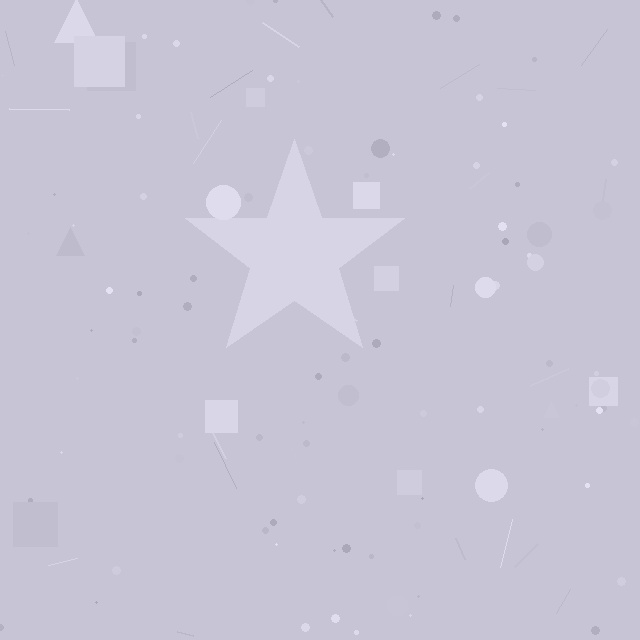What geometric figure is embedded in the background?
A star is embedded in the background.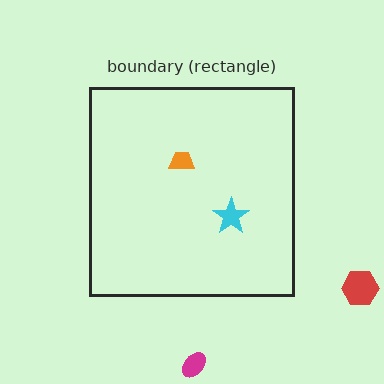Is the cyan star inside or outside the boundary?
Inside.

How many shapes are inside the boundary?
2 inside, 2 outside.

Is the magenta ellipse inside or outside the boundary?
Outside.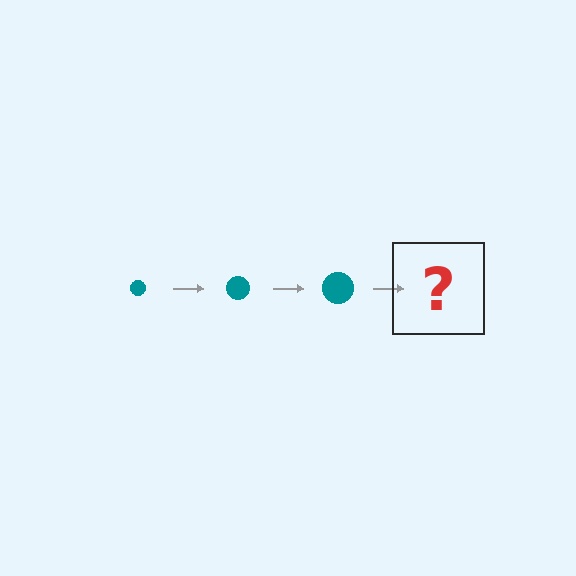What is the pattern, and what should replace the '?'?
The pattern is that the circle gets progressively larger each step. The '?' should be a teal circle, larger than the previous one.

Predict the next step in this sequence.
The next step is a teal circle, larger than the previous one.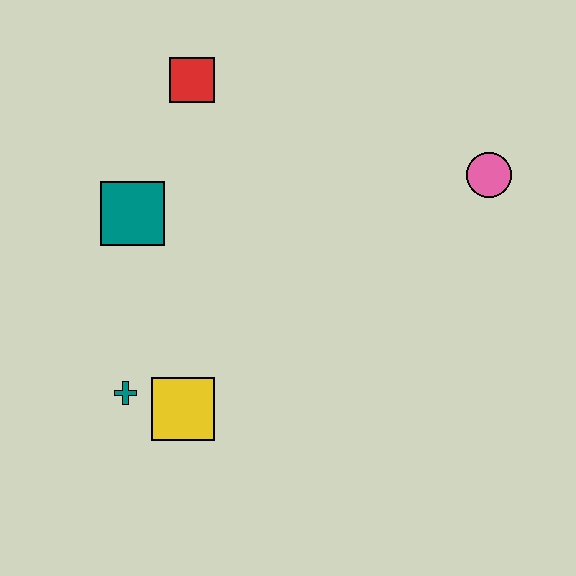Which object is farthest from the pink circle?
The teal cross is farthest from the pink circle.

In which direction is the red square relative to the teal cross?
The red square is above the teal cross.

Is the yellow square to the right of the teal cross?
Yes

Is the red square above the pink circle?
Yes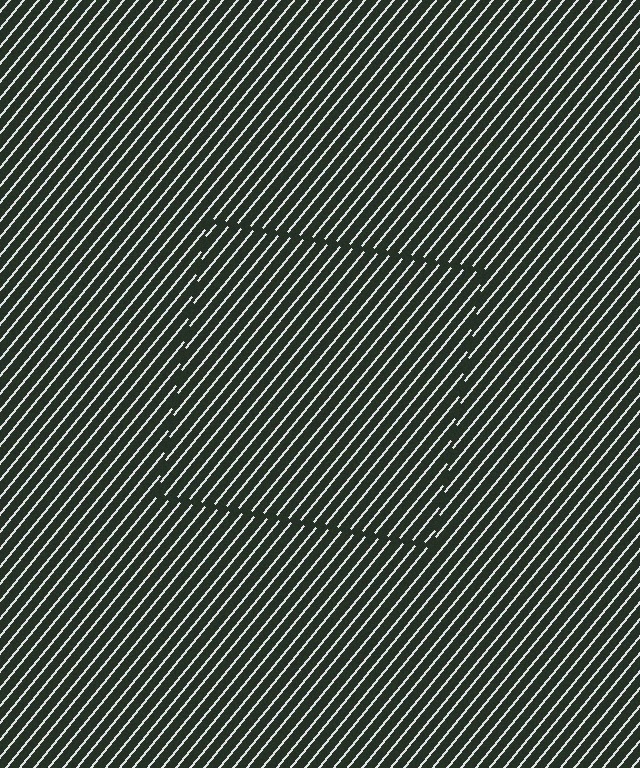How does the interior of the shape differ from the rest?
The interior of the shape contains the same grating, shifted by half a period — the contour is defined by the phase discontinuity where line-ends from the inner and outer gratings abut.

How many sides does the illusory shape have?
4 sides — the line-ends trace a square.